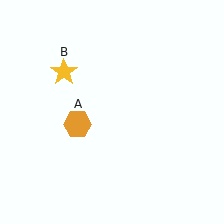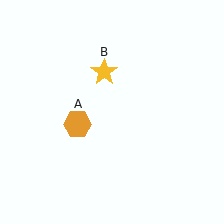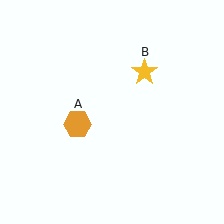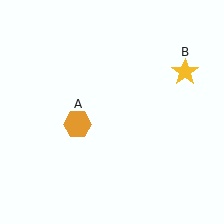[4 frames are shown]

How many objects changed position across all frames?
1 object changed position: yellow star (object B).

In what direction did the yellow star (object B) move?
The yellow star (object B) moved right.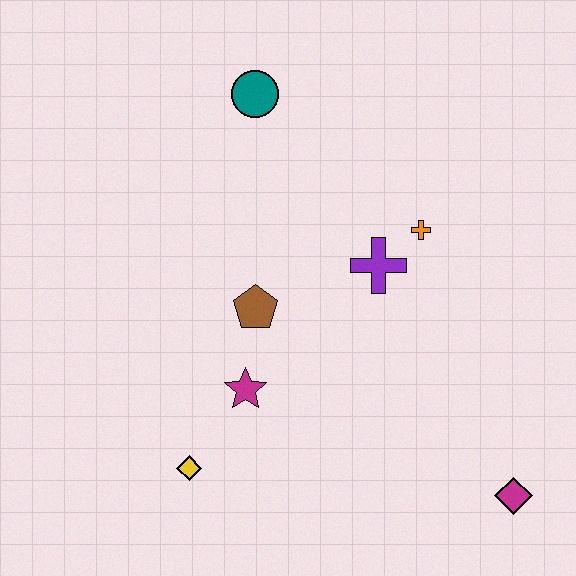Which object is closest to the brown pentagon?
The magenta star is closest to the brown pentagon.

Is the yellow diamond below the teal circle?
Yes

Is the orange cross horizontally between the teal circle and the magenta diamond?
Yes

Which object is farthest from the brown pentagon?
The magenta diamond is farthest from the brown pentagon.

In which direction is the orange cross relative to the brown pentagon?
The orange cross is to the right of the brown pentagon.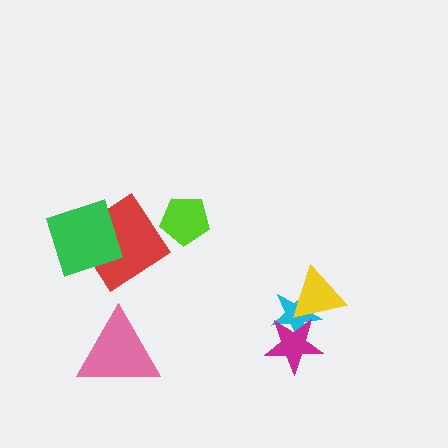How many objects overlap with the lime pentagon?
0 objects overlap with the lime pentagon.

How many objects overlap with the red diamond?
1 object overlaps with the red diamond.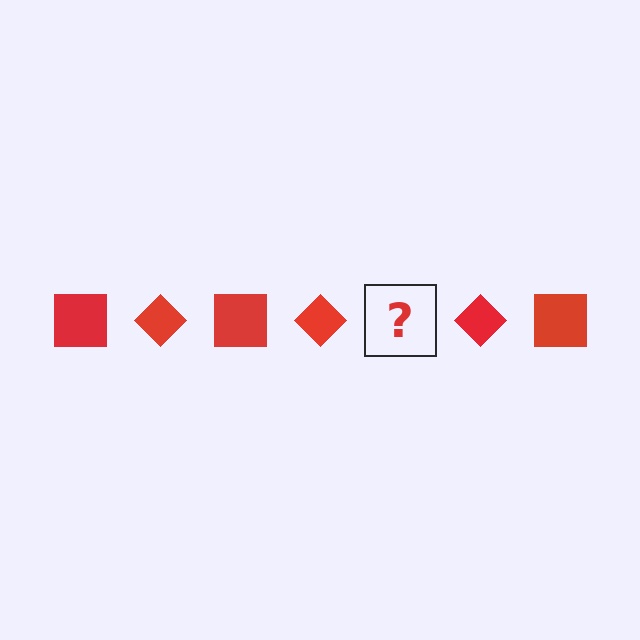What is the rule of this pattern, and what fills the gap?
The rule is that the pattern cycles through square, diamond shapes in red. The gap should be filled with a red square.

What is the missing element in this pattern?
The missing element is a red square.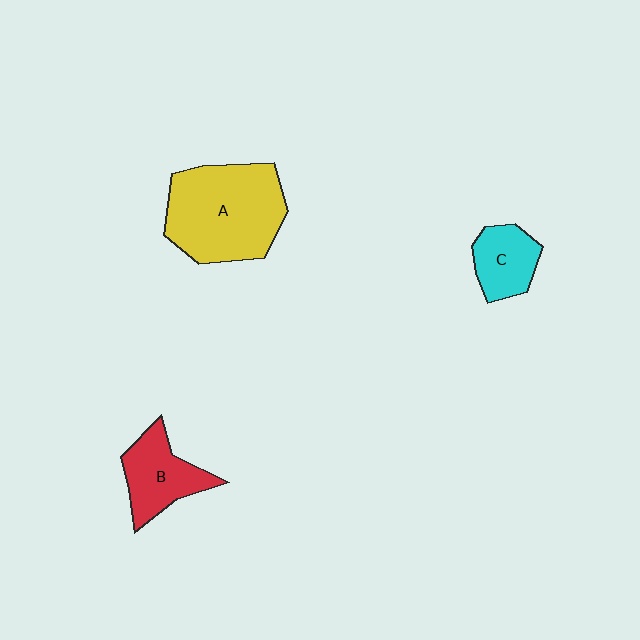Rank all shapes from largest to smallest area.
From largest to smallest: A (yellow), B (red), C (cyan).